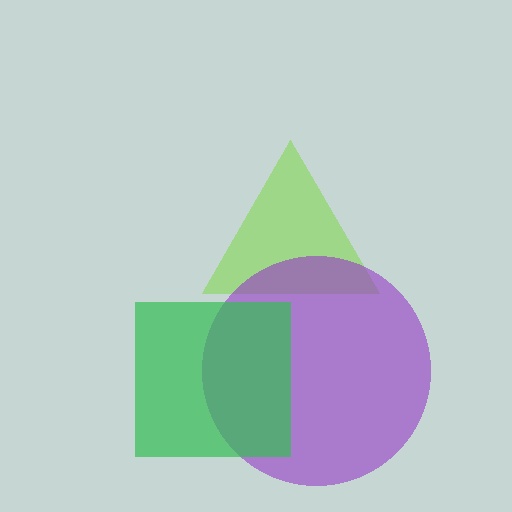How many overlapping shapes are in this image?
There are 3 overlapping shapes in the image.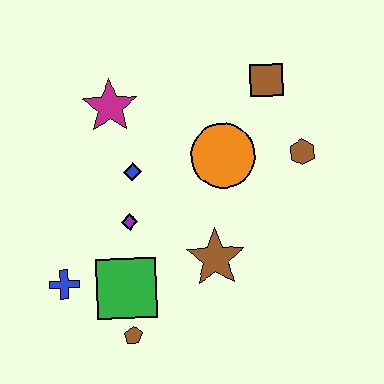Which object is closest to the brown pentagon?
The green square is closest to the brown pentagon.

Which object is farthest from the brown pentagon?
The brown square is farthest from the brown pentagon.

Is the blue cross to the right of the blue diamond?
No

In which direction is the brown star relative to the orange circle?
The brown star is below the orange circle.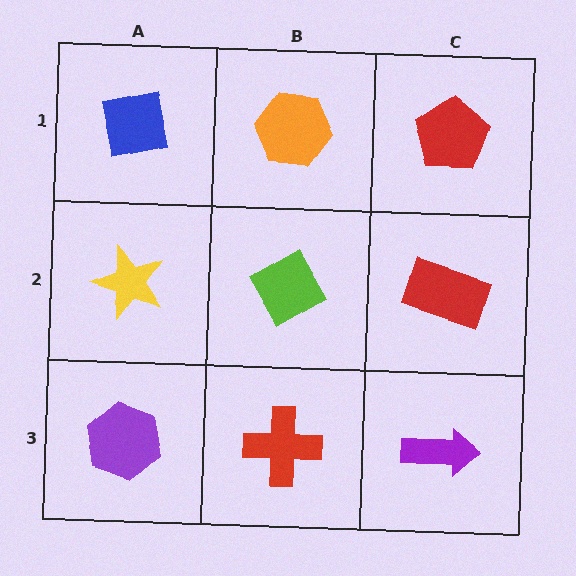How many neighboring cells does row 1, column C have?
2.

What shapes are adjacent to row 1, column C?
A red rectangle (row 2, column C), an orange hexagon (row 1, column B).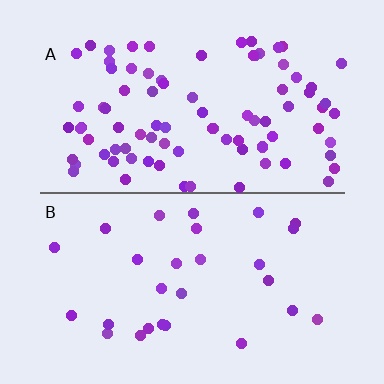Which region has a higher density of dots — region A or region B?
A (the top).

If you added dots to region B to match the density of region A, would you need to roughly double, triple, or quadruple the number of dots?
Approximately triple.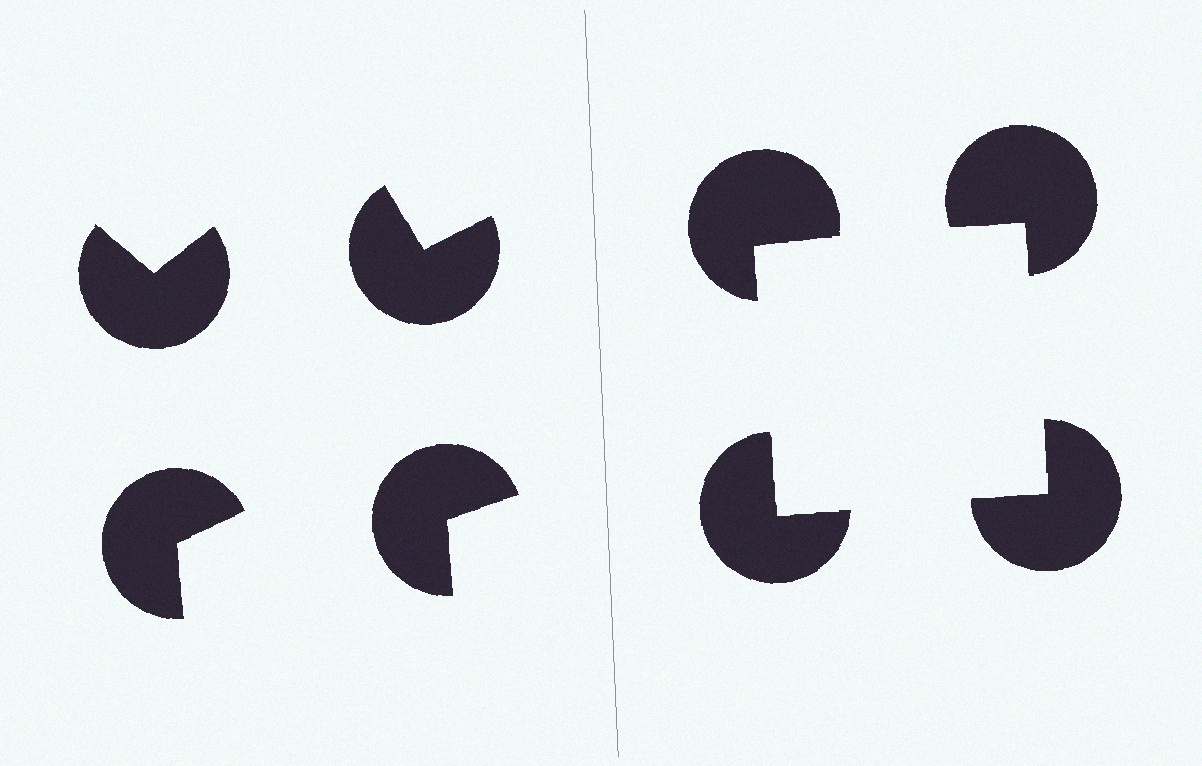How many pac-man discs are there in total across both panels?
8 — 4 on each side.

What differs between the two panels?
The pac-man discs are positioned identically on both sides; only the wedge orientations differ. On the right they align to a square; on the left they are misaligned.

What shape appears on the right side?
An illusory square.